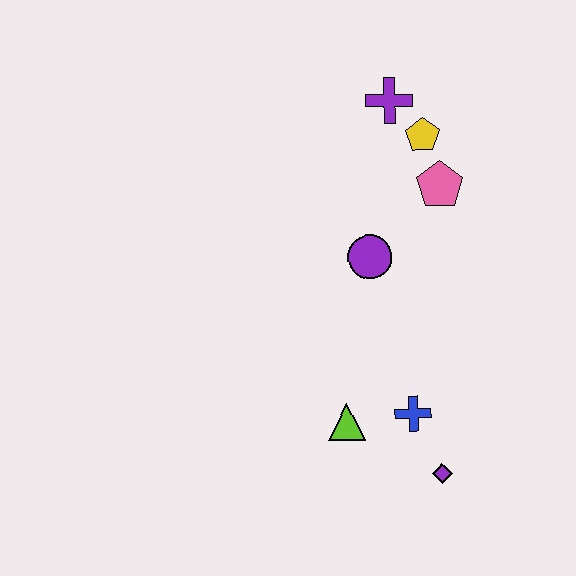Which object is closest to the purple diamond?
The blue cross is closest to the purple diamond.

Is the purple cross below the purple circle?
No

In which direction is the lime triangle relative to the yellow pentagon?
The lime triangle is below the yellow pentagon.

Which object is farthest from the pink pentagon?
The purple diamond is farthest from the pink pentagon.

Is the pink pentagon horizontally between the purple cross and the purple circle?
No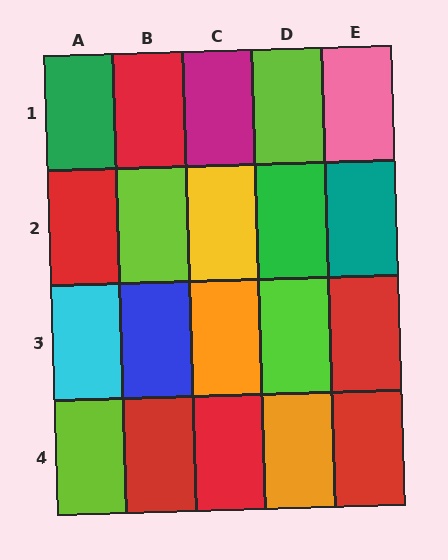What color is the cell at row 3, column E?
Red.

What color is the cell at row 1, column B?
Red.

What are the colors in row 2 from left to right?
Red, lime, yellow, green, teal.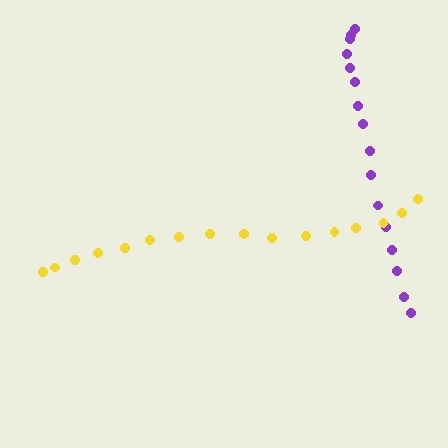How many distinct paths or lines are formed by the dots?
There are 2 distinct paths.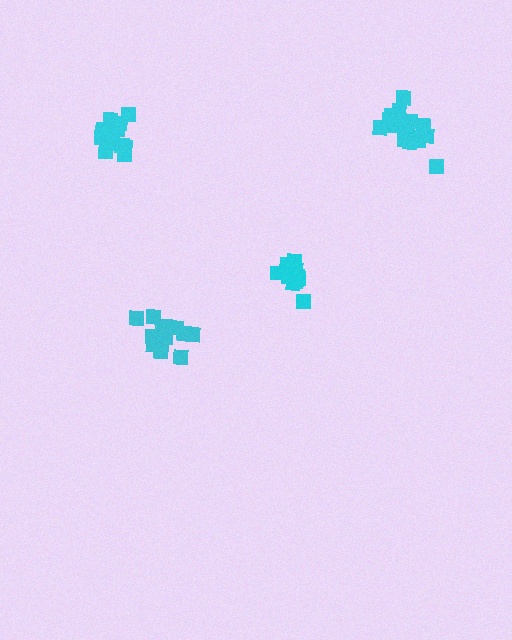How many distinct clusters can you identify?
There are 4 distinct clusters.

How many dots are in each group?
Group 1: 12 dots, Group 2: 12 dots, Group 3: 17 dots, Group 4: 13 dots (54 total).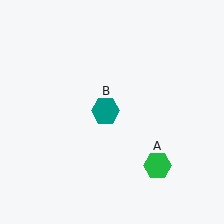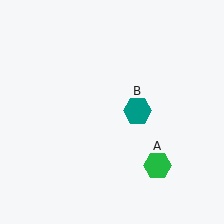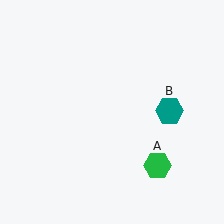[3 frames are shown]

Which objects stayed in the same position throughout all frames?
Green hexagon (object A) remained stationary.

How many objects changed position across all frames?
1 object changed position: teal hexagon (object B).